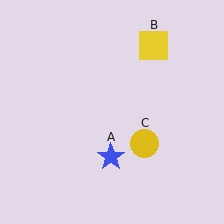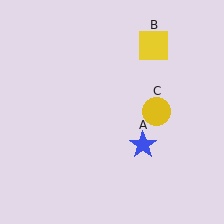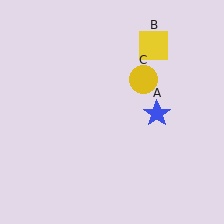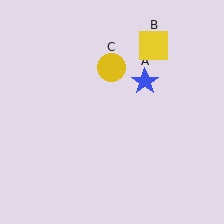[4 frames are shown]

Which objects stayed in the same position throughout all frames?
Yellow square (object B) remained stationary.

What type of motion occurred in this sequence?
The blue star (object A), yellow circle (object C) rotated counterclockwise around the center of the scene.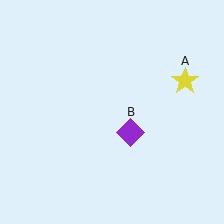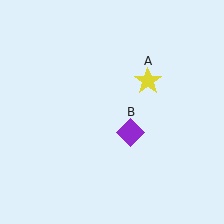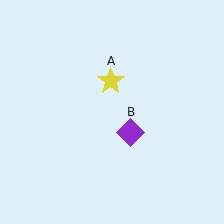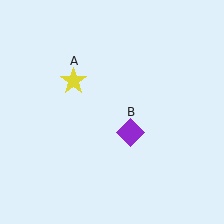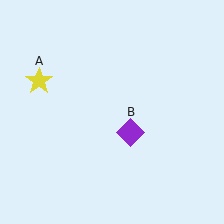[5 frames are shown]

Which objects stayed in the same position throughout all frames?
Purple diamond (object B) remained stationary.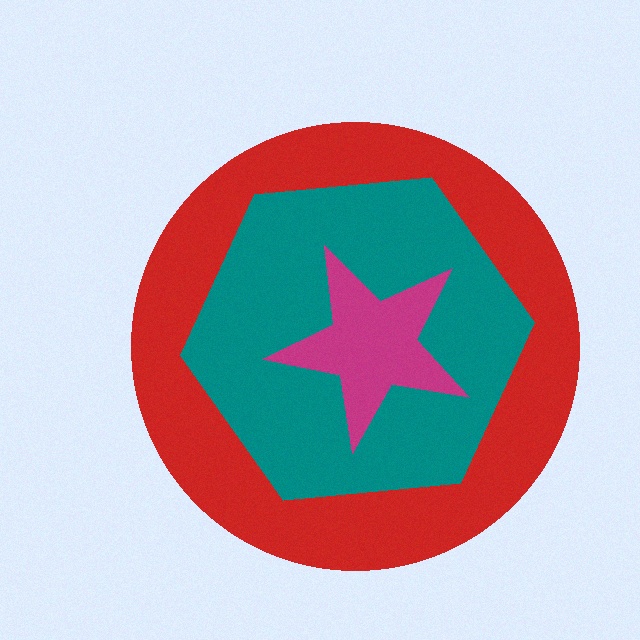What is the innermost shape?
The magenta star.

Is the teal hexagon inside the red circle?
Yes.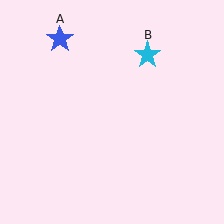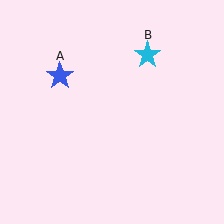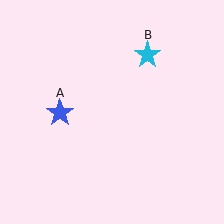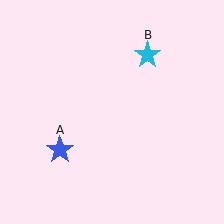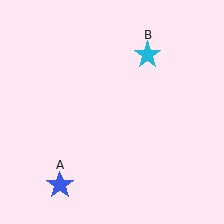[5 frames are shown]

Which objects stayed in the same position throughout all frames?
Cyan star (object B) remained stationary.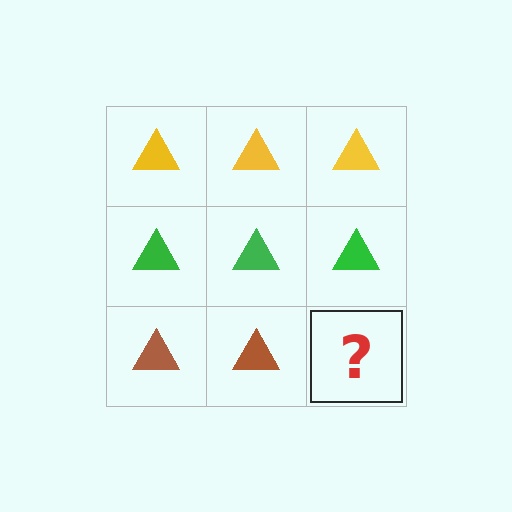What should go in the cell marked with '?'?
The missing cell should contain a brown triangle.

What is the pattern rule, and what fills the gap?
The rule is that each row has a consistent color. The gap should be filled with a brown triangle.